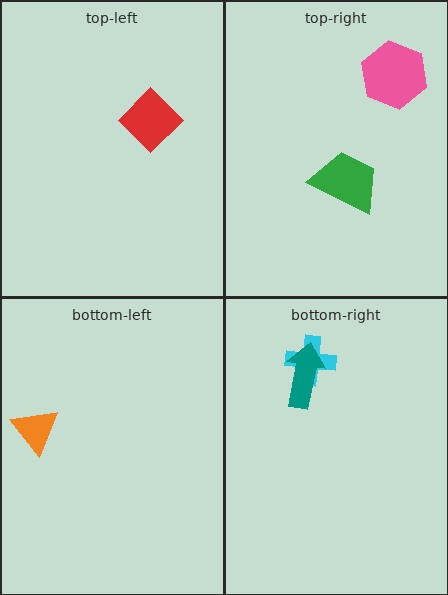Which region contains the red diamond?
The top-left region.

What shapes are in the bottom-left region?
The orange triangle.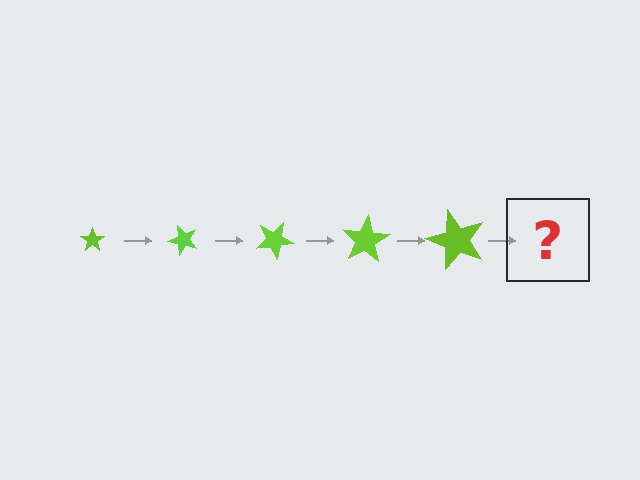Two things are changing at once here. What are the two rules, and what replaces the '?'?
The two rules are that the star grows larger each step and it rotates 50 degrees each step. The '?' should be a star, larger than the previous one and rotated 250 degrees from the start.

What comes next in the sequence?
The next element should be a star, larger than the previous one and rotated 250 degrees from the start.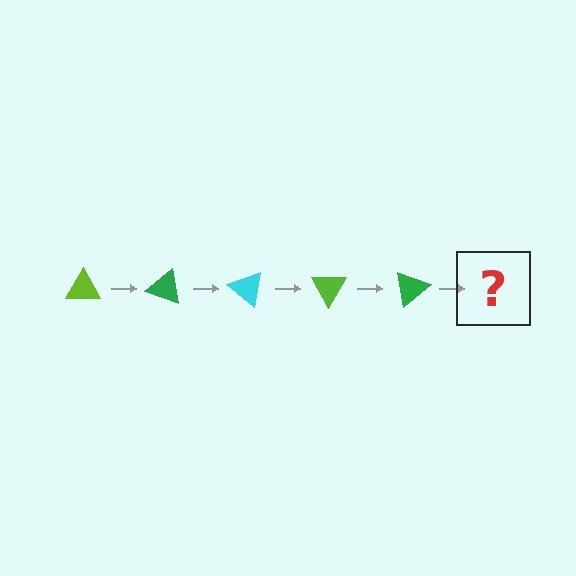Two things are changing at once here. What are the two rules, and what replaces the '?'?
The two rules are that it rotates 20 degrees each step and the color cycles through lime, green, and cyan. The '?' should be a cyan triangle, rotated 100 degrees from the start.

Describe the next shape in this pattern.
It should be a cyan triangle, rotated 100 degrees from the start.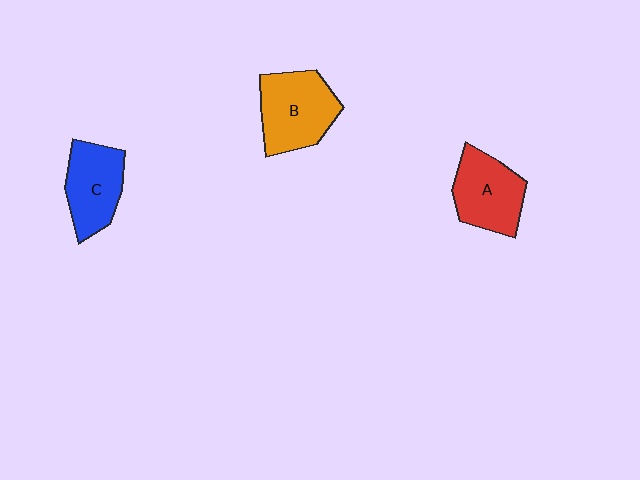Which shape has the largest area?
Shape B (orange).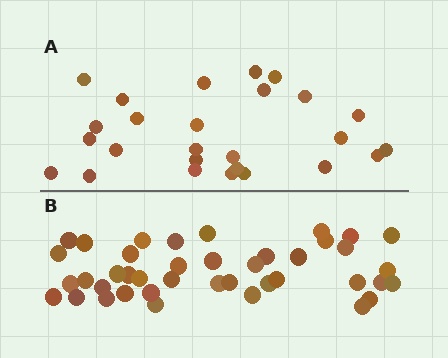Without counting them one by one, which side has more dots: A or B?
Region B (the bottom region) has more dots.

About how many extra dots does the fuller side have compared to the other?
Region B has approximately 15 more dots than region A.